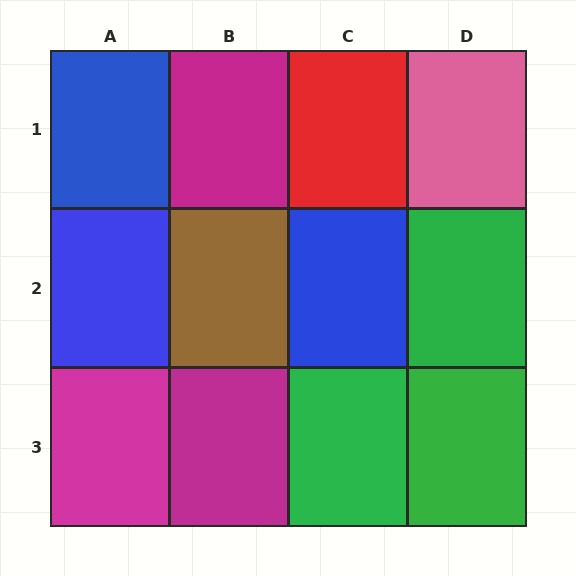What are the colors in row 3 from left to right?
Magenta, magenta, green, green.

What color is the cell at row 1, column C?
Red.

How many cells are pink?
1 cell is pink.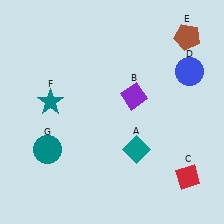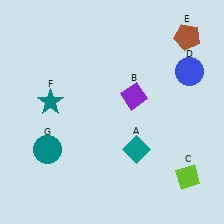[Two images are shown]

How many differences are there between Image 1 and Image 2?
There is 1 difference between the two images.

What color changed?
The diamond (C) changed from red in Image 1 to lime in Image 2.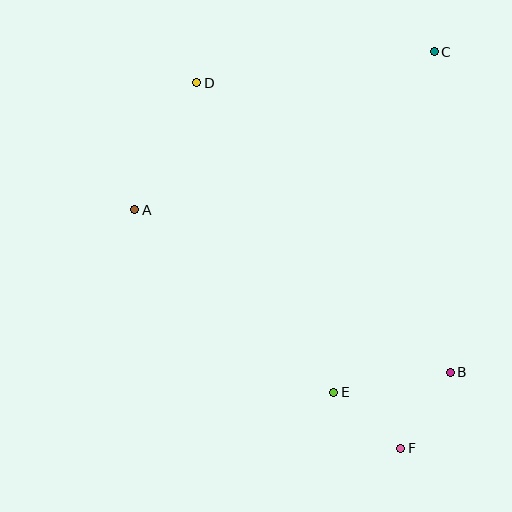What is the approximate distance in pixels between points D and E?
The distance between D and E is approximately 338 pixels.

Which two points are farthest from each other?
Points D and F are farthest from each other.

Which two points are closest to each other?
Points E and F are closest to each other.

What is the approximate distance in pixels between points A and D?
The distance between A and D is approximately 141 pixels.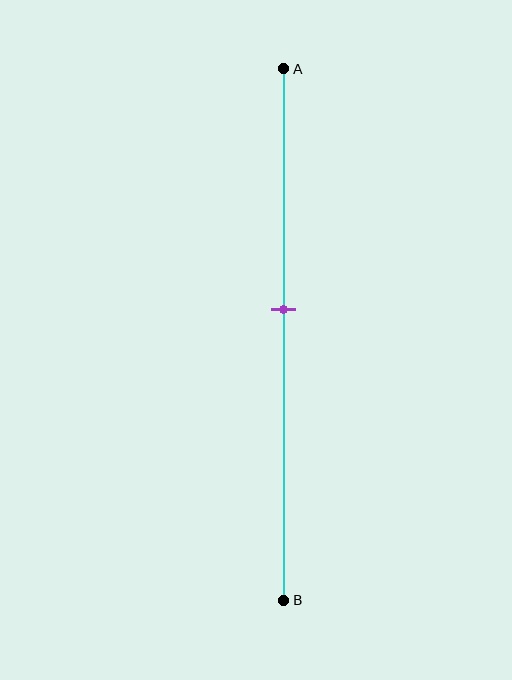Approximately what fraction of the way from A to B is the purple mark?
The purple mark is approximately 45% of the way from A to B.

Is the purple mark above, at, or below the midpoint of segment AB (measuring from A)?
The purple mark is above the midpoint of segment AB.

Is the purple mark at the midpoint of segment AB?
No, the mark is at about 45% from A, not at the 50% midpoint.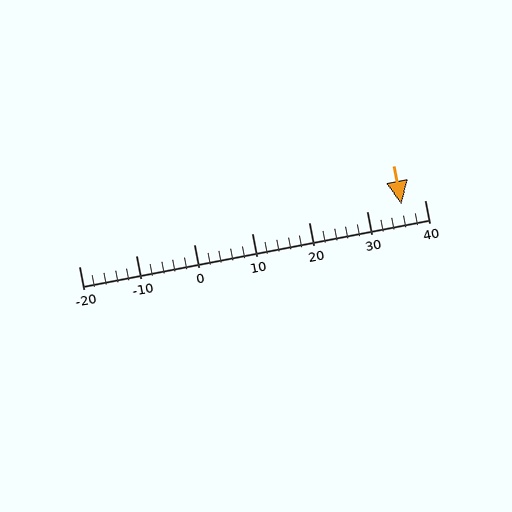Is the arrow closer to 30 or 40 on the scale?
The arrow is closer to 40.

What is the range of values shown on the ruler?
The ruler shows values from -20 to 40.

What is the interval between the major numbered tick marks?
The major tick marks are spaced 10 units apart.